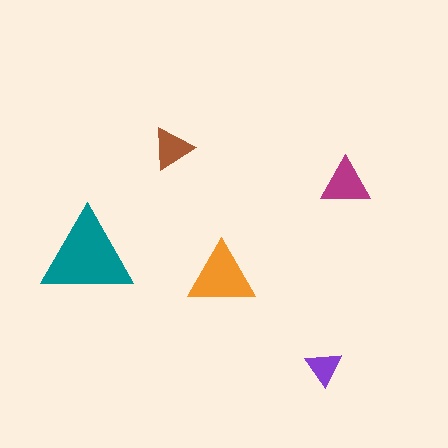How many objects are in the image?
There are 5 objects in the image.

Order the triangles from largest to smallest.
the teal one, the orange one, the magenta one, the brown one, the purple one.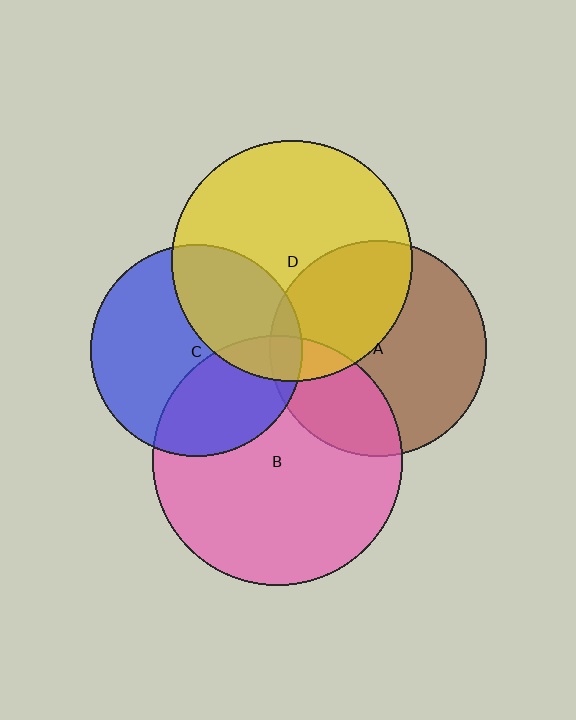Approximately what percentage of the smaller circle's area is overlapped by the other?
Approximately 30%.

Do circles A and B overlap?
Yes.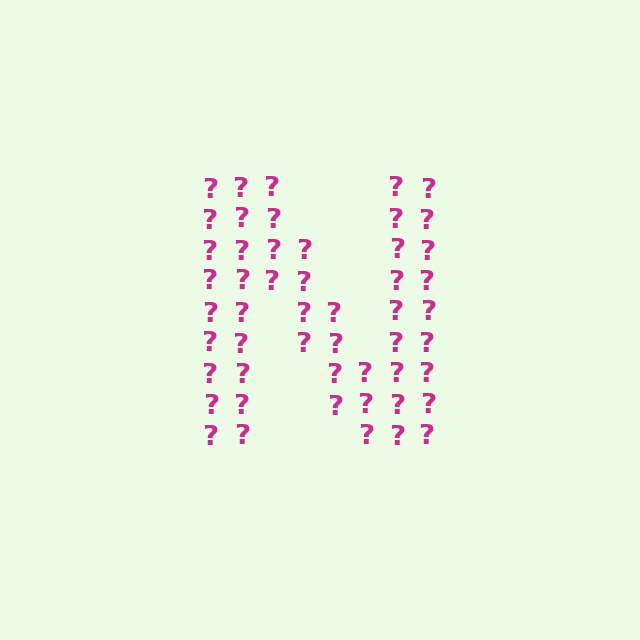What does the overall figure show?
The overall figure shows the letter N.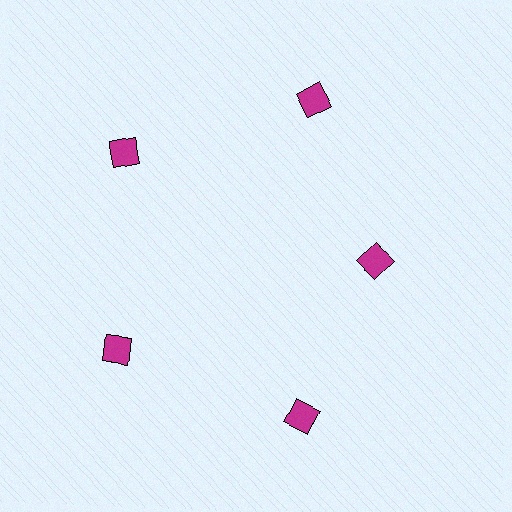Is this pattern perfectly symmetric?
No. The 5 magenta squares are arranged in a ring, but one element near the 3 o'clock position is pulled inward toward the center, breaking the 5-fold rotational symmetry.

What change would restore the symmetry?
The symmetry would be restored by moving it outward, back onto the ring so that all 5 squares sit at equal angles and equal distance from the center.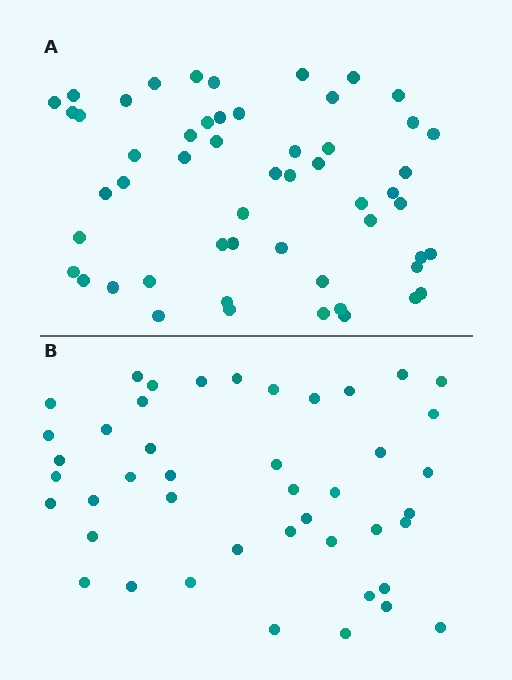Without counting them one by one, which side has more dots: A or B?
Region A (the top region) has more dots.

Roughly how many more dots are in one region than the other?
Region A has roughly 10 or so more dots than region B.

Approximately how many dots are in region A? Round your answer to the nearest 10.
About 50 dots. (The exact count is 54, which rounds to 50.)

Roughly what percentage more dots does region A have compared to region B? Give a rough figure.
About 25% more.